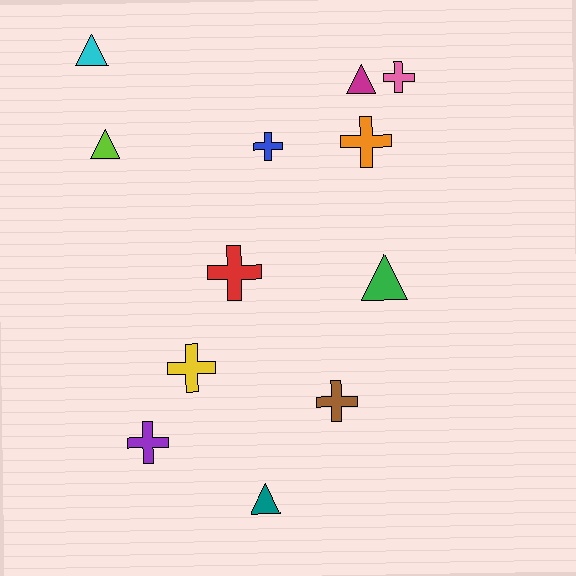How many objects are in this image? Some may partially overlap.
There are 12 objects.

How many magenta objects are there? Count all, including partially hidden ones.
There is 1 magenta object.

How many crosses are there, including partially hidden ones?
There are 7 crosses.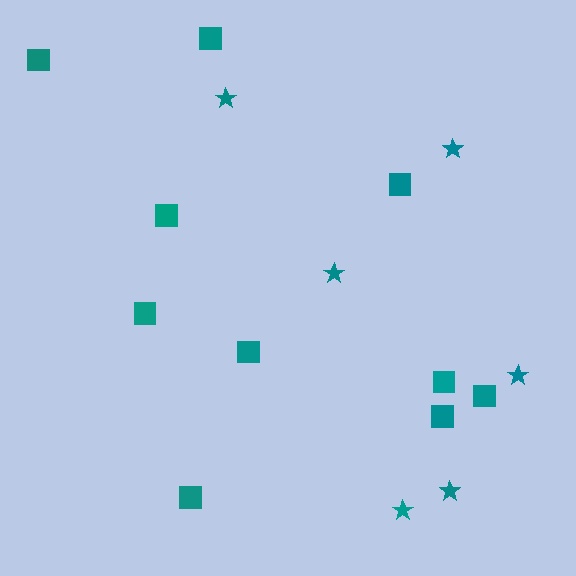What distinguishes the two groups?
There are 2 groups: one group of stars (6) and one group of squares (10).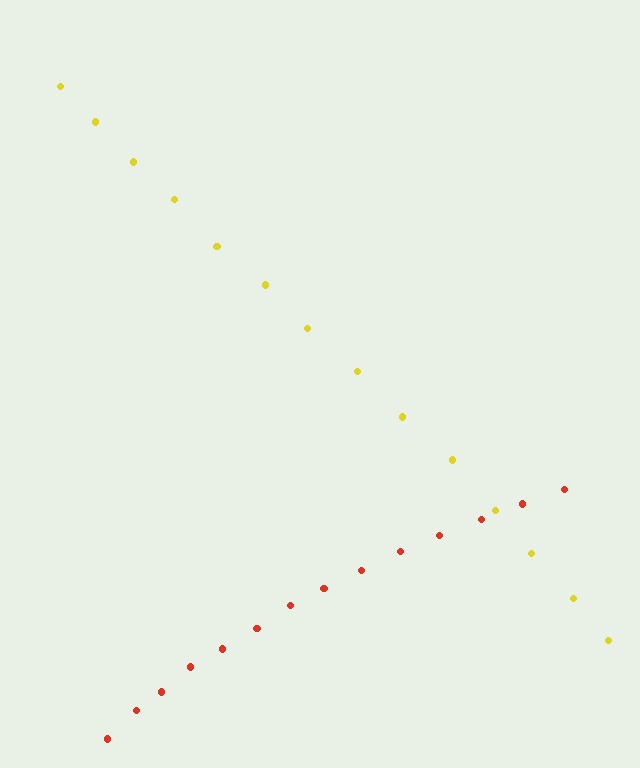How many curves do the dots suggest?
There are 2 distinct paths.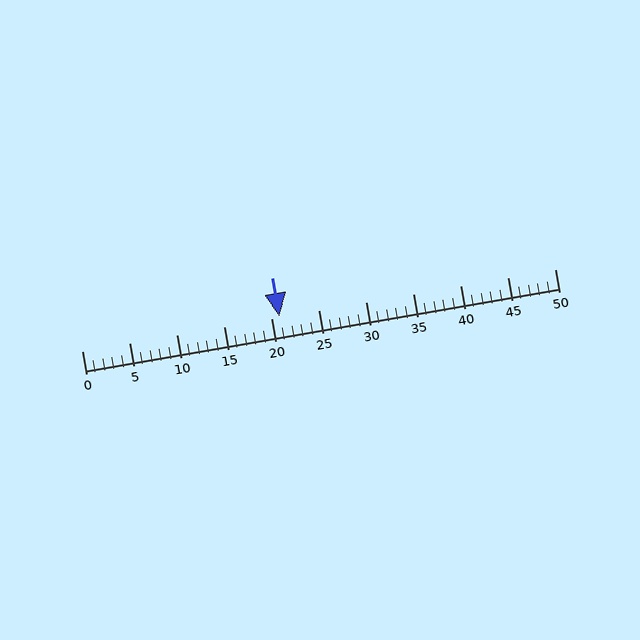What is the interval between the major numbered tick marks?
The major tick marks are spaced 5 units apart.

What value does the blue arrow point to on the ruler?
The blue arrow points to approximately 21.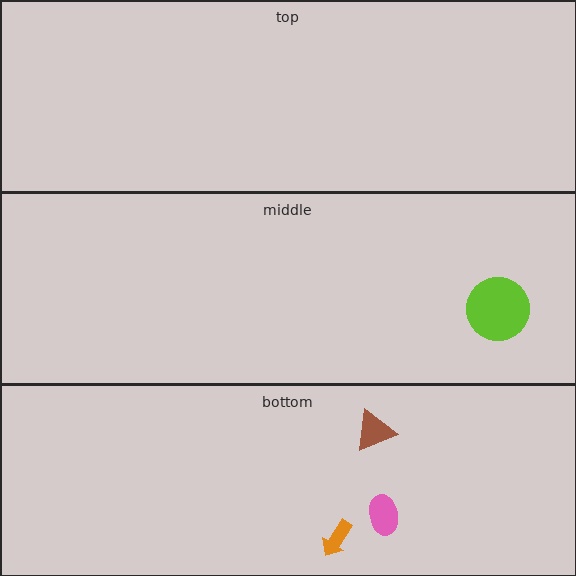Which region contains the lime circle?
The middle region.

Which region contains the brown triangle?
The bottom region.